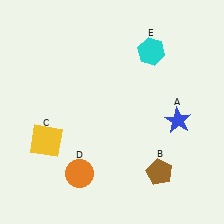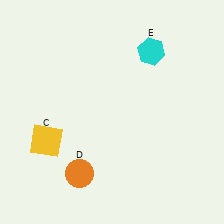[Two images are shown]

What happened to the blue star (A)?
The blue star (A) was removed in Image 2. It was in the bottom-right area of Image 1.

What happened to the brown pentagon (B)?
The brown pentagon (B) was removed in Image 2. It was in the bottom-right area of Image 1.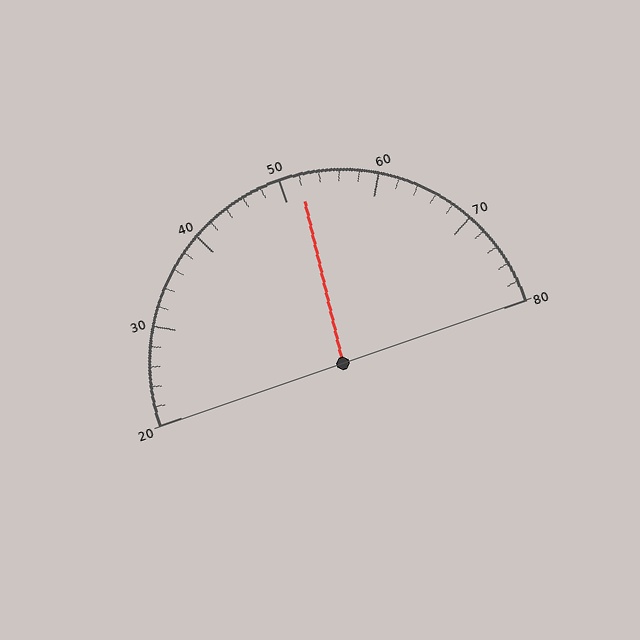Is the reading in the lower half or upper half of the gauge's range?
The reading is in the upper half of the range (20 to 80).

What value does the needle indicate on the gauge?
The needle indicates approximately 52.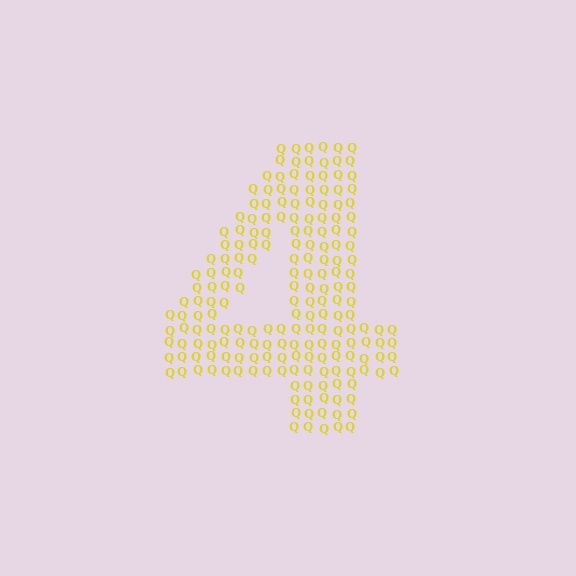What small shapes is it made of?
It is made of small letter Q's.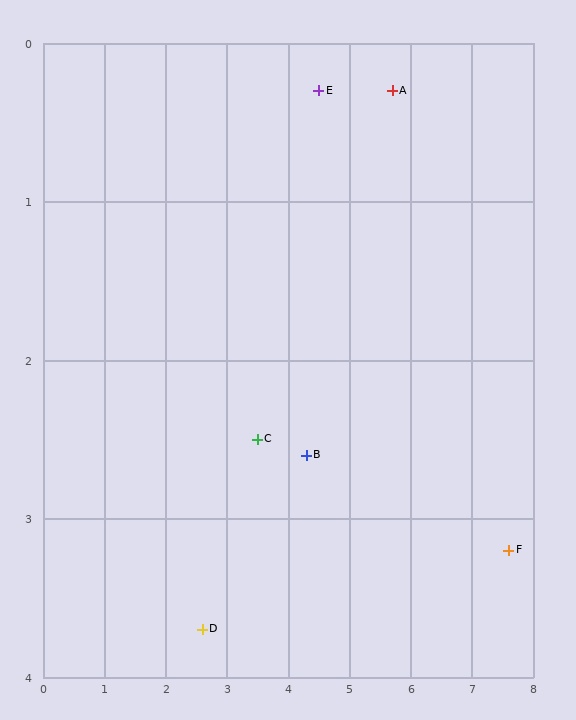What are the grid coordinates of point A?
Point A is at approximately (5.7, 0.3).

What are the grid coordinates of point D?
Point D is at approximately (2.6, 3.7).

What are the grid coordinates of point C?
Point C is at approximately (3.5, 2.5).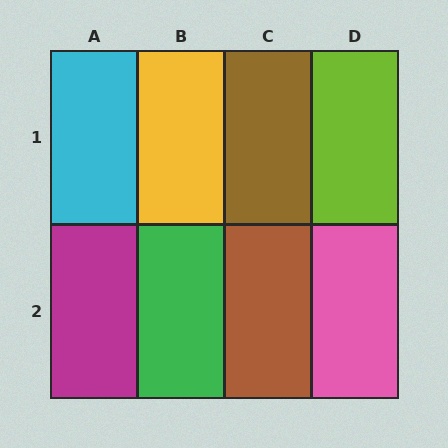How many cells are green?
1 cell is green.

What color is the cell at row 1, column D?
Lime.